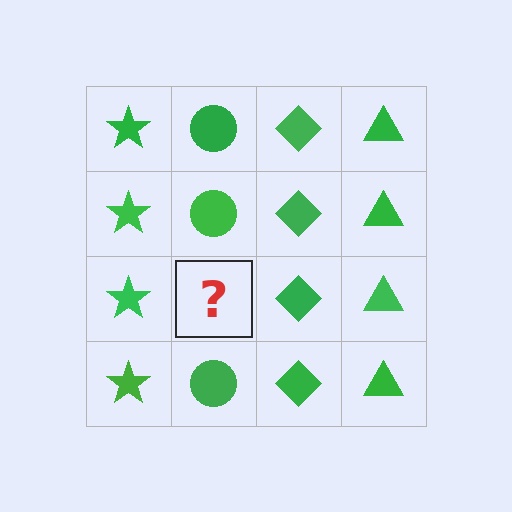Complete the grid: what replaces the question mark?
The question mark should be replaced with a green circle.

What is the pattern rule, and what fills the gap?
The rule is that each column has a consistent shape. The gap should be filled with a green circle.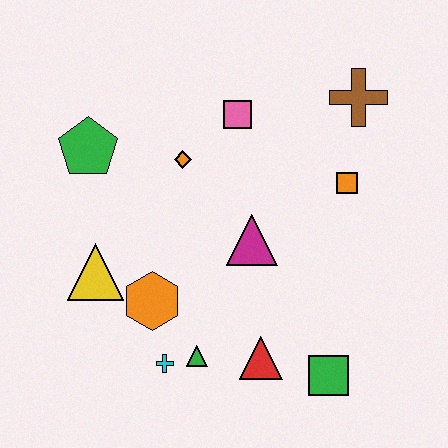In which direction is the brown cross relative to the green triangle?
The brown cross is above the green triangle.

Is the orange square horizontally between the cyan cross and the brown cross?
Yes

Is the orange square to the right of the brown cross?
No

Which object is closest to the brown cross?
The orange square is closest to the brown cross.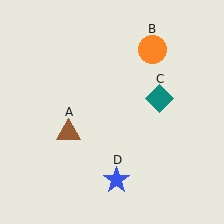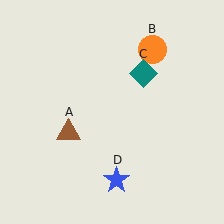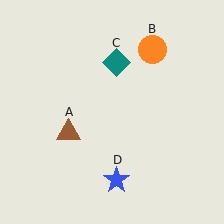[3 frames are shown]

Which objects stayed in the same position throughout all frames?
Brown triangle (object A) and orange circle (object B) and blue star (object D) remained stationary.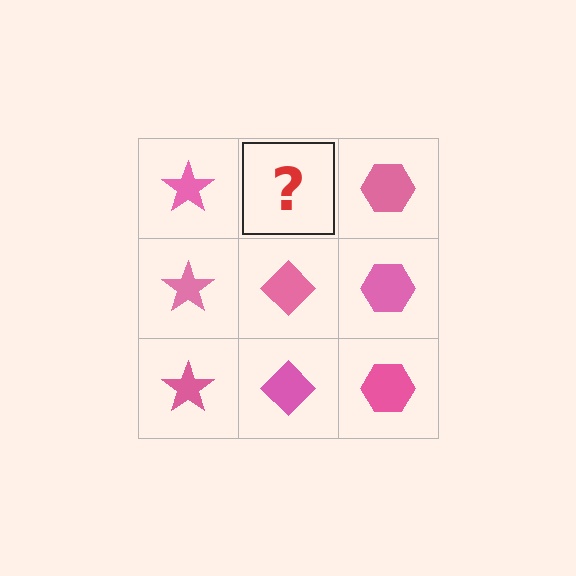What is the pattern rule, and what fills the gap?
The rule is that each column has a consistent shape. The gap should be filled with a pink diamond.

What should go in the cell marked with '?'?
The missing cell should contain a pink diamond.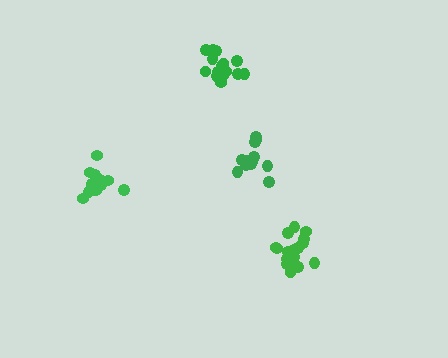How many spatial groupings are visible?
There are 4 spatial groupings.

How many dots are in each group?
Group 1: 17 dots, Group 2: 16 dots, Group 3: 13 dots, Group 4: 14 dots (60 total).